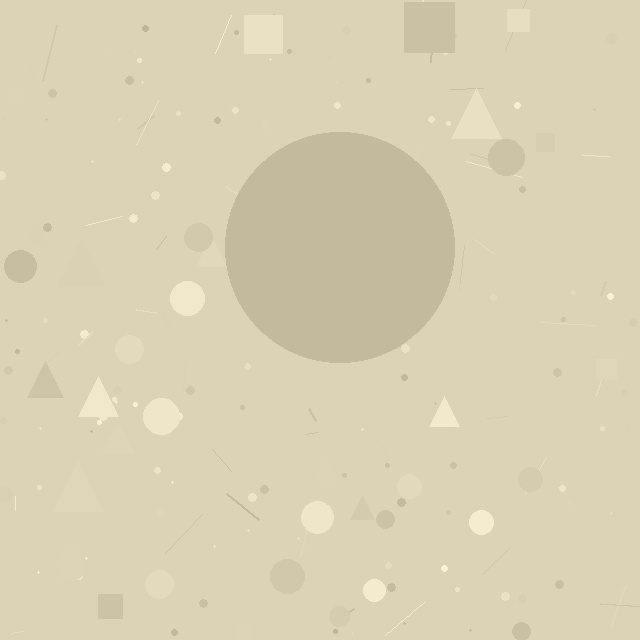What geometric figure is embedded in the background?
A circle is embedded in the background.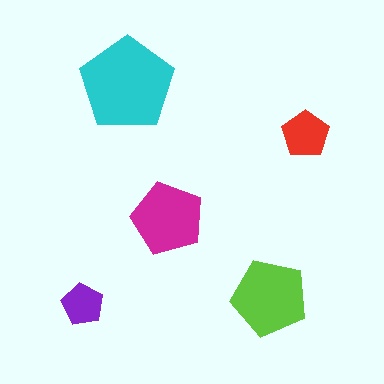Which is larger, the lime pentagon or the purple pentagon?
The lime one.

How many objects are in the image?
There are 5 objects in the image.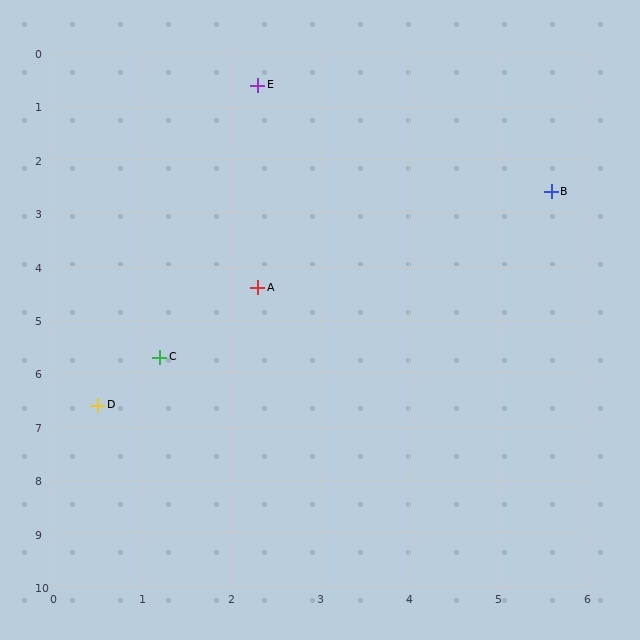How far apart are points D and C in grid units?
Points D and C are about 1.1 grid units apart.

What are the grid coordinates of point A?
Point A is at approximately (2.3, 4.4).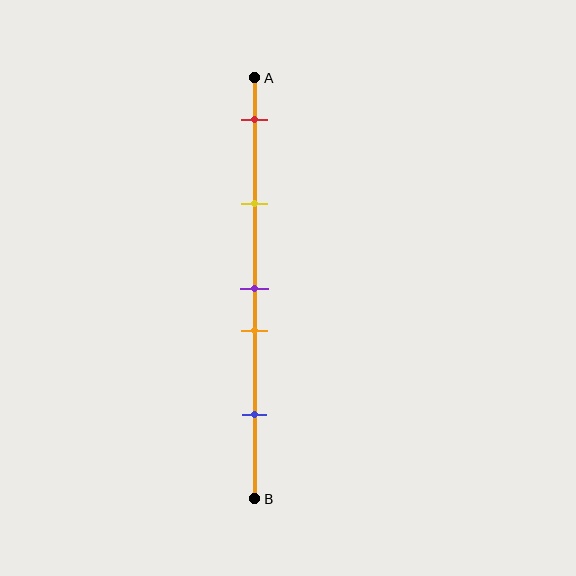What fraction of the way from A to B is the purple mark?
The purple mark is approximately 50% (0.5) of the way from A to B.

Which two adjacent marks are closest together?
The purple and orange marks are the closest adjacent pair.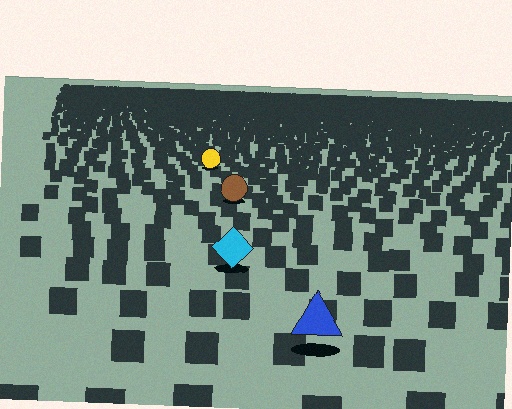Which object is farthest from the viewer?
The yellow circle is farthest from the viewer. It appears smaller and the ground texture around it is denser.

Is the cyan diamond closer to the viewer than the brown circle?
Yes. The cyan diamond is closer — you can tell from the texture gradient: the ground texture is coarser near it.